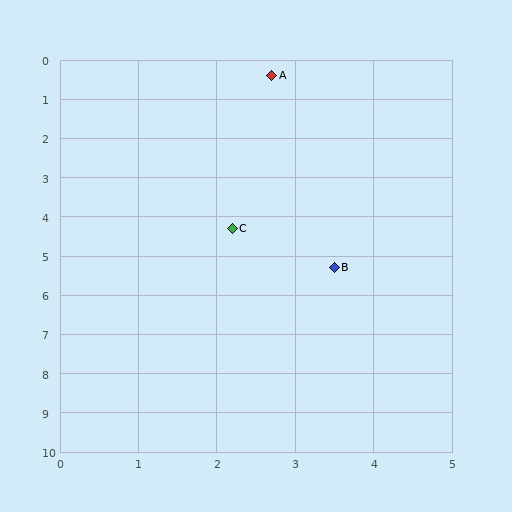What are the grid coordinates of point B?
Point B is at approximately (3.5, 5.3).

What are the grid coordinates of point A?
Point A is at approximately (2.7, 0.4).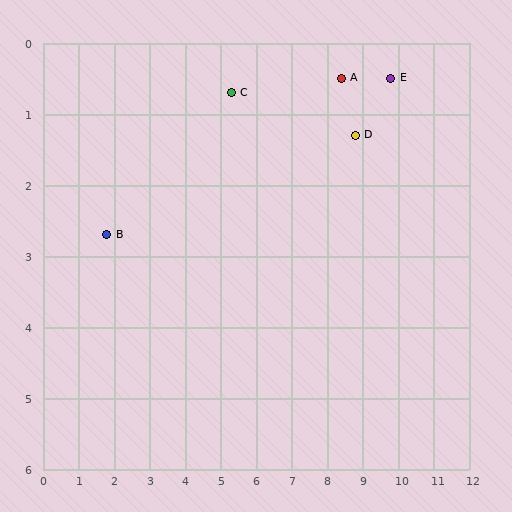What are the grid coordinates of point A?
Point A is at approximately (8.4, 0.5).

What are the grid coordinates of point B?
Point B is at approximately (1.8, 2.7).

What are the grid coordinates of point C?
Point C is at approximately (5.3, 0.7).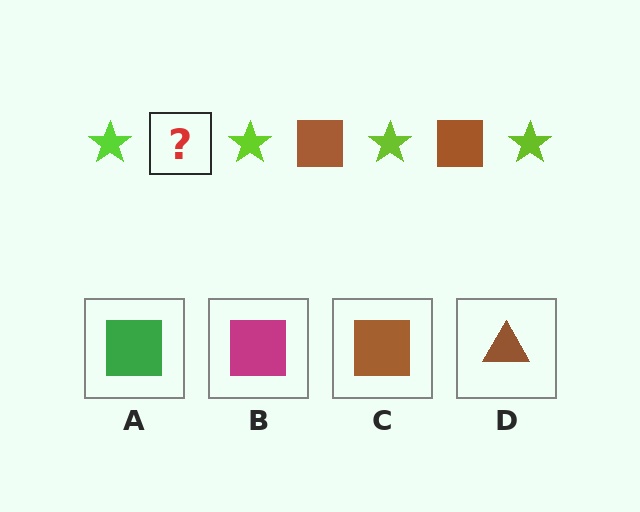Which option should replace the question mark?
Option C.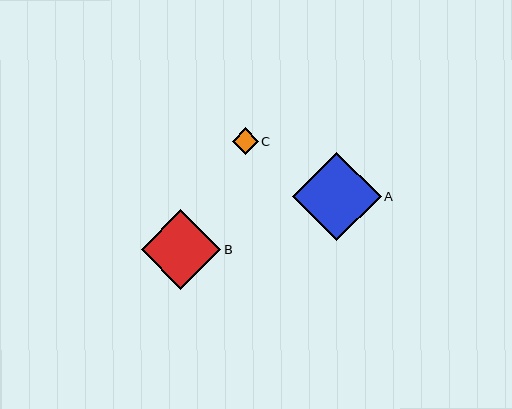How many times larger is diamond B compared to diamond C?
Diamond B is approximately 3.0 times the size of diamond C.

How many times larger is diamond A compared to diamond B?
Diamond A is approximately 1.1 times the size of diamond B.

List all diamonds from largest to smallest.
From largest to smallest: A, B, C.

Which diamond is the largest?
Diamond A is the largest with a size of approximately 89 pixels.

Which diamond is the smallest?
Diamond C is the smallest with a size of approximately 26 pixels.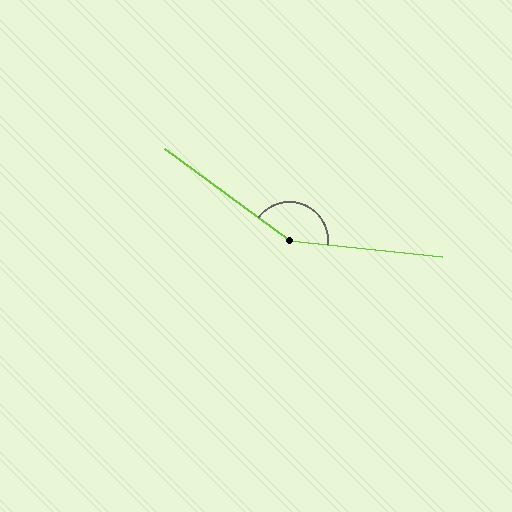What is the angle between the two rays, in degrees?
Approximately 150 degrees.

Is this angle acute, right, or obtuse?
It is obtuse.